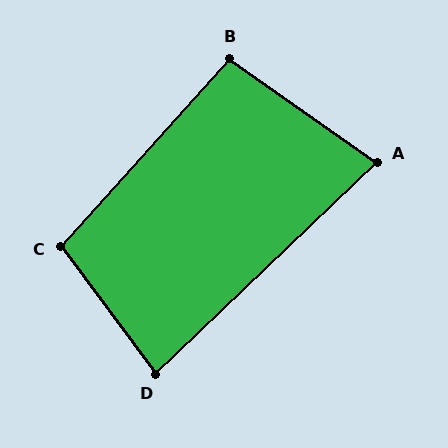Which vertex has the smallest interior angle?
A, at approximately 79 degrees.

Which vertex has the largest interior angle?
C, at approximately 101 degrees.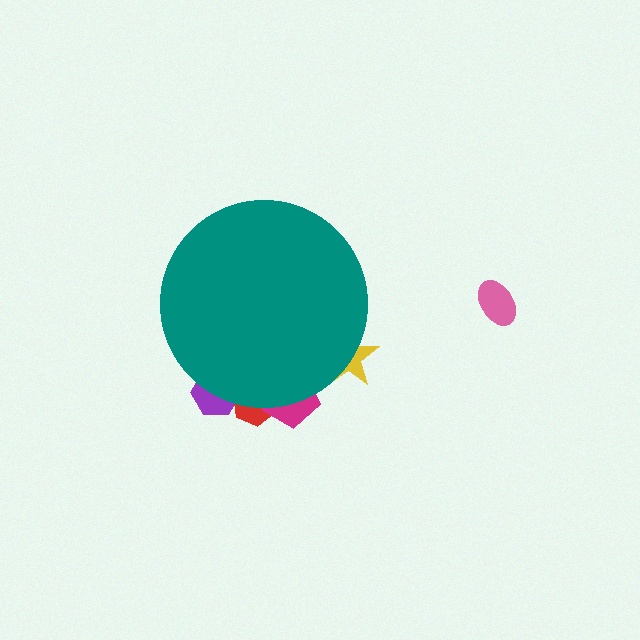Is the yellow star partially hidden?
Yes, the yellow star is partially hidden behind the teal circle.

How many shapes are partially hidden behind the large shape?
4 shapes are partially hidden.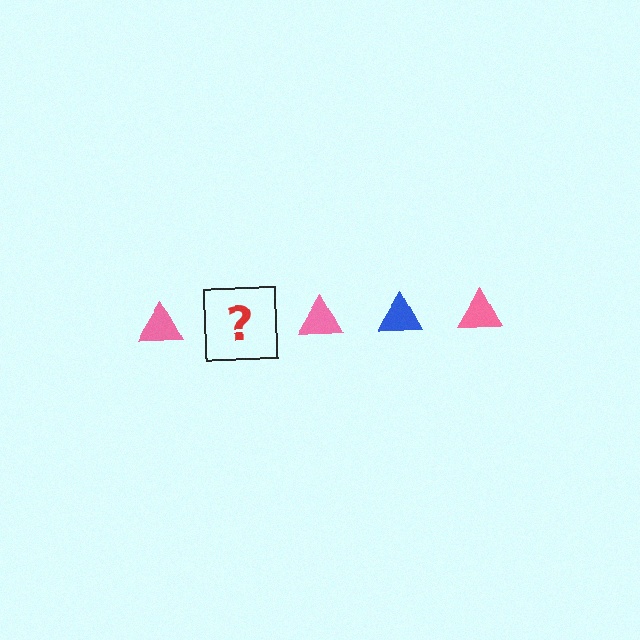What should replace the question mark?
The question mark should be replaced with a blue triangle.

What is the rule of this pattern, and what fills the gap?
The rule is that the pattern cycles through pink, blue triangles. The gap should be filled with a blue triangle.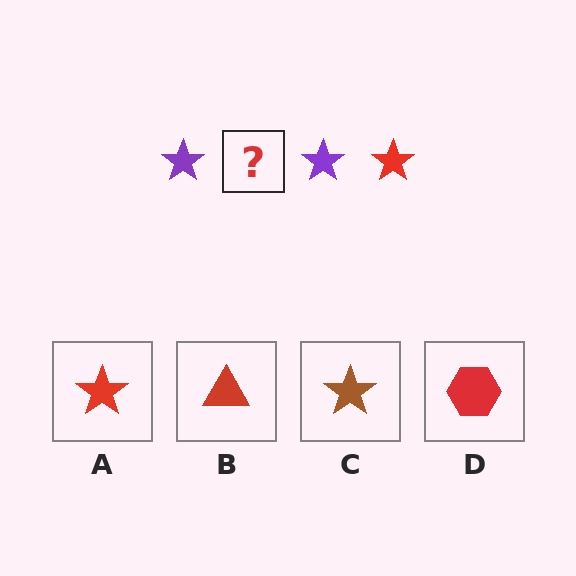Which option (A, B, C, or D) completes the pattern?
A.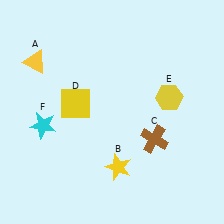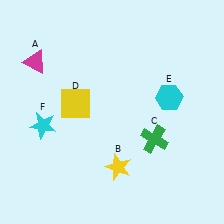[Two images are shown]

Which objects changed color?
A changed from yellow to magenta. C changed from brown to green. E changed from yellow to cyan.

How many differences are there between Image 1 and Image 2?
There are 3 differences between the two images.